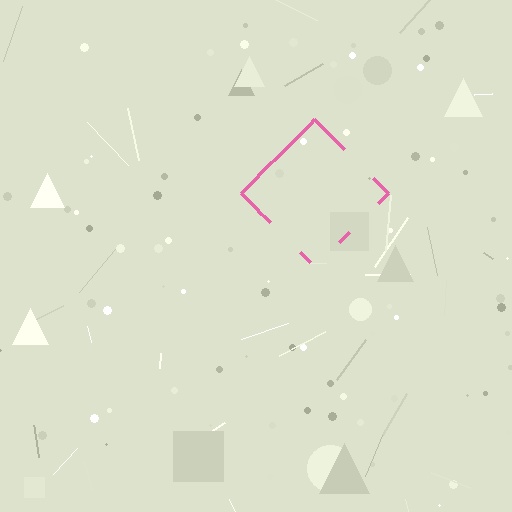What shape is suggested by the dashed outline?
The dashed outline suggests a diamond.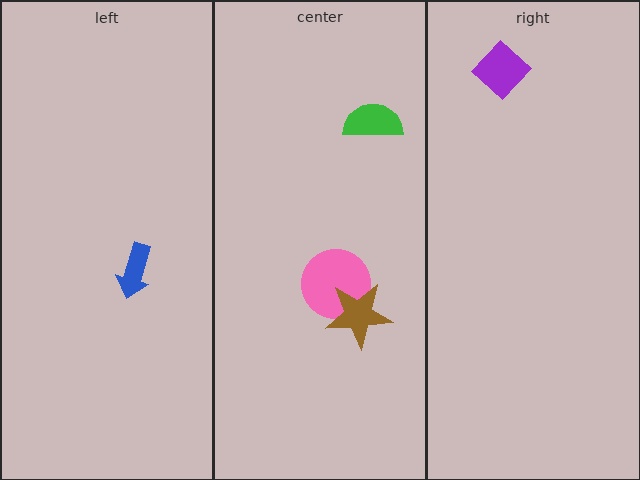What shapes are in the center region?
The green semicircle, the pink circle, the brown star.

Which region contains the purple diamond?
The right region.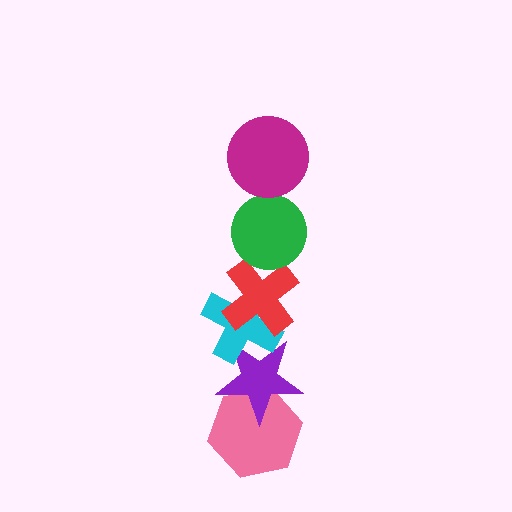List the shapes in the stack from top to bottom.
From top to bottom: the magenta circle, the green circle, the red cross, the cyan cross, the purple star, the pink hexagon.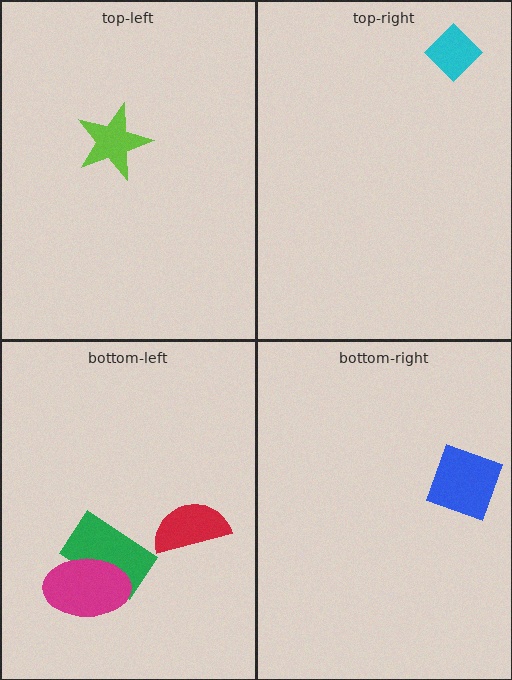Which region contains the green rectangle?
The bottom-left region.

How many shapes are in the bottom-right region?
1.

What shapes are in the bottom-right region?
The blue square.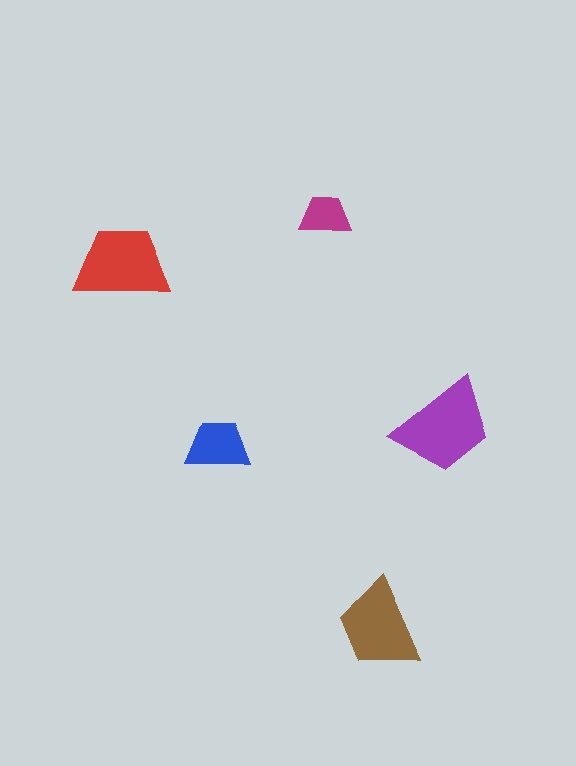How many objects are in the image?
There are 5 objects in the image.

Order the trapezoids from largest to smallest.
the purple one, the red one, the brown one, the blue one, the magenta one.